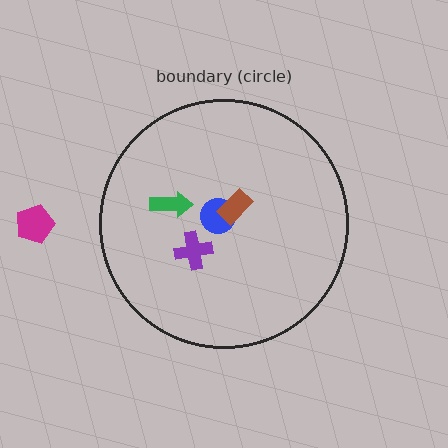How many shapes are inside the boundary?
4 inside, 1 outside.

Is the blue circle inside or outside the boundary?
Inside.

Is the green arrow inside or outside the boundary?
Inside.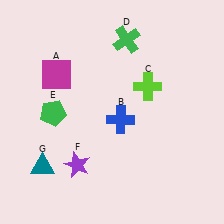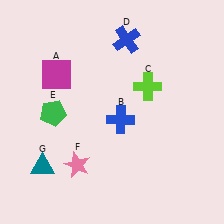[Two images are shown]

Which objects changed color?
D changed from green to blue. F changed from purple to pink.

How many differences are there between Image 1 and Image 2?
There are 2 differences between the two images.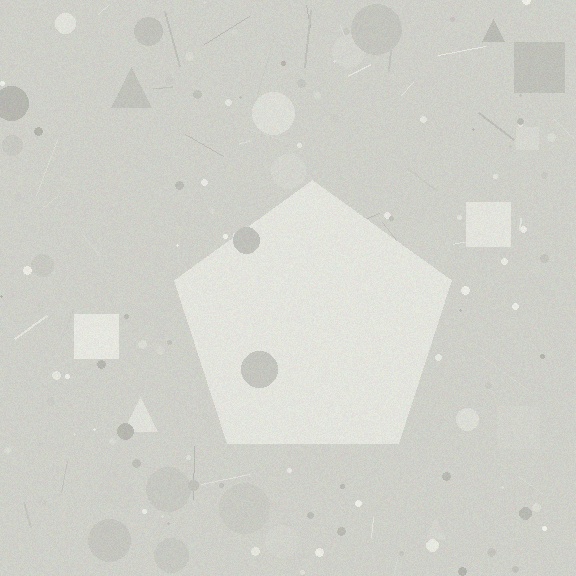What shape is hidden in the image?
A pentagon is hidden in the image.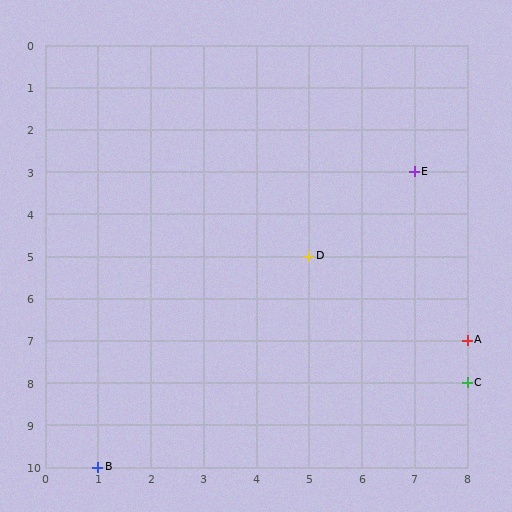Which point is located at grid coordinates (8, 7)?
Point A is at (8, 7).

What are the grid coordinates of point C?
Point C is at grid coordinates (8, 8).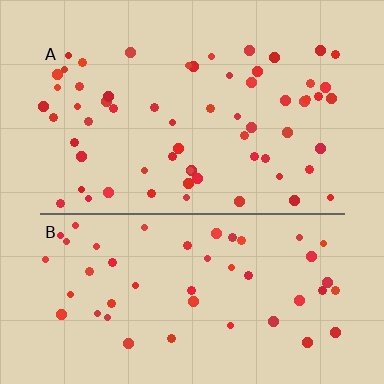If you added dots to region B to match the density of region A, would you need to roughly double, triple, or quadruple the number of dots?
Approximately double.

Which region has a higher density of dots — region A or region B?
A (the top).